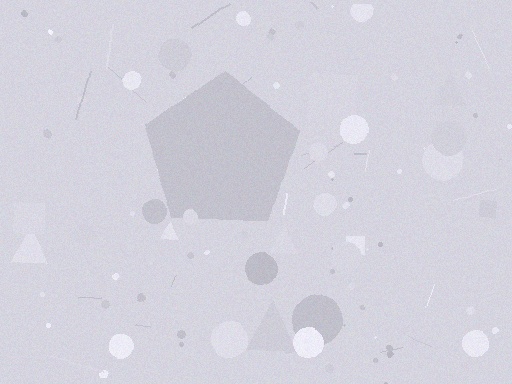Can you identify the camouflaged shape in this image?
The camouflaged shape is a pentagon.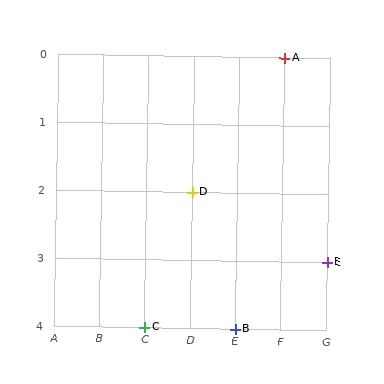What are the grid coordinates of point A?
Point A is at grid coordinates (F, 0).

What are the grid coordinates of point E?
Point E is at grid coordinates (G, 3).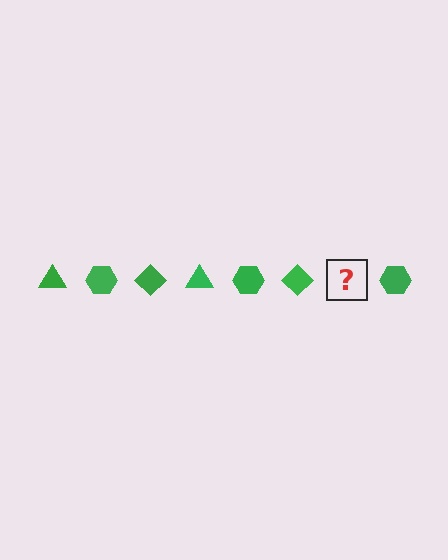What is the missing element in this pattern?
The missing element is a green triangle.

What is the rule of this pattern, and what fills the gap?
The rule is that the pattern cycles through triangle, hexagon, diamond shapes in green. The gap should be filled with a green triangle.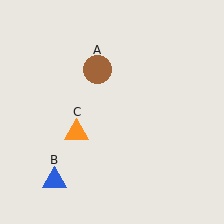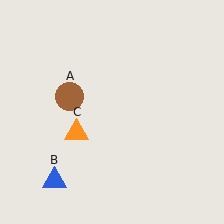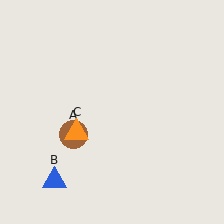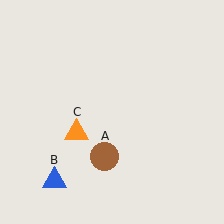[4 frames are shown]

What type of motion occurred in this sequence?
The brown circle (object A) rotated counterclockwise around the center of the scene.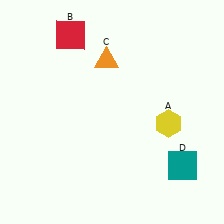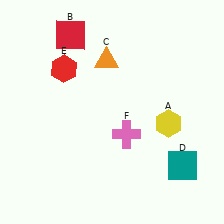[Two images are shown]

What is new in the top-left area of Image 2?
A red hexagon (E) was added in the top-left area of Image 2.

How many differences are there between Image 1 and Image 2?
There are 2 differences between the two images.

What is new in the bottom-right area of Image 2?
A pink cross (F) was added in the bottom-right area of Image 2.